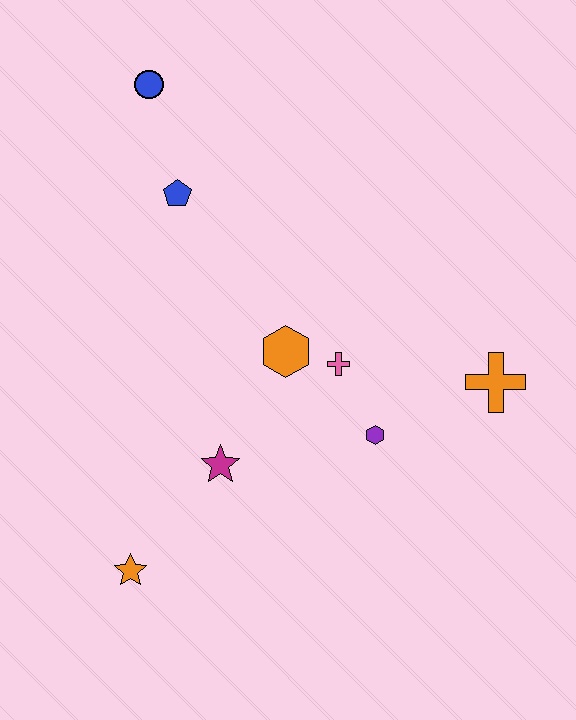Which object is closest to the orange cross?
The purple hexagon is closest to the orange cross.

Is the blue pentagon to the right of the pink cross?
No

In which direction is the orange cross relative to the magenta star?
The orange cross is to the right of the magenta star.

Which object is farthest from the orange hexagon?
The blue circle is farthest from the orange hexagon.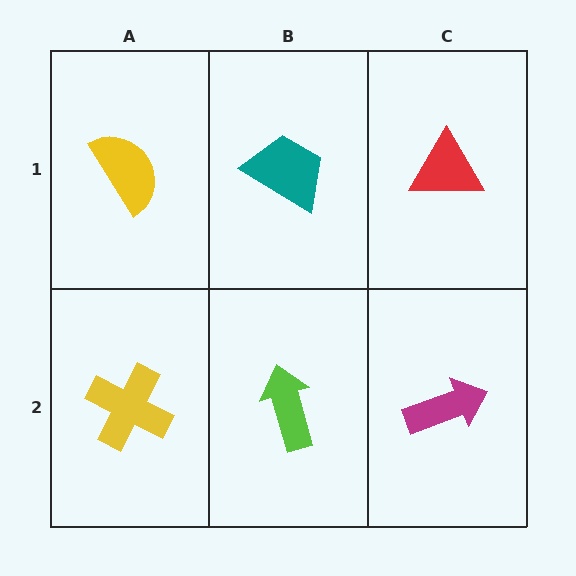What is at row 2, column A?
A yellow cross.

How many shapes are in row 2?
3 shapes.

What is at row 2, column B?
A lime arrow.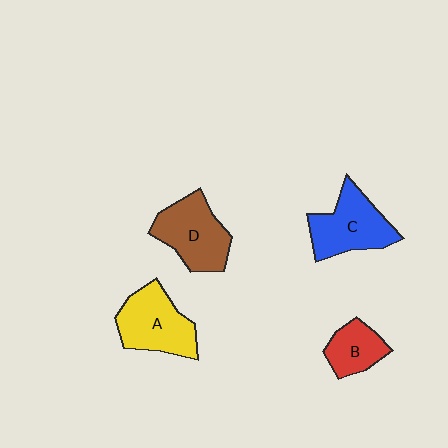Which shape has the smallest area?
Shape B (red).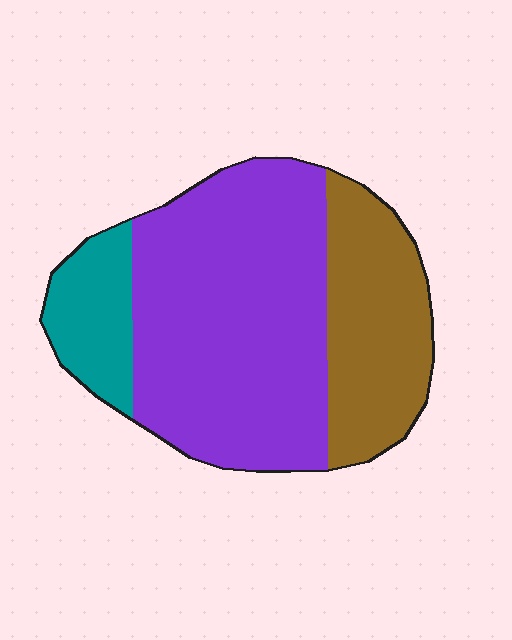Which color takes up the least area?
Teal, at roughly 15%.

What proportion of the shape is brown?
Brown takes up about one quarter (1/4) of the shape.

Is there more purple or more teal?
Purple.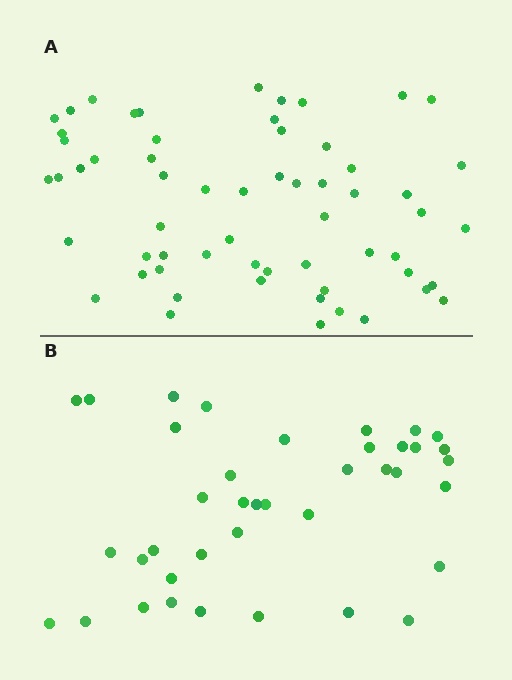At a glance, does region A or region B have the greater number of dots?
Region A (the top region) has more dots.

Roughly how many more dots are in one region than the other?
Region A has approximately 20 more dots than region B.